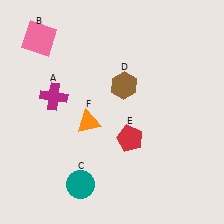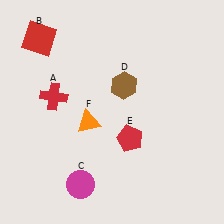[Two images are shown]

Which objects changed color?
A changed from magenta to red. B changed from pink to red. C changed from teal to magenta.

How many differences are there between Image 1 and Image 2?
There are 3 differences between the two images.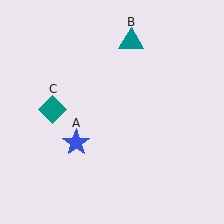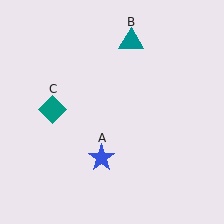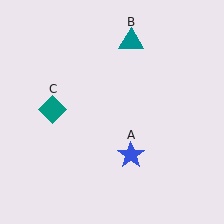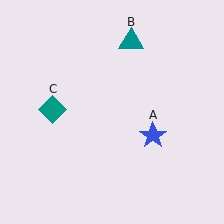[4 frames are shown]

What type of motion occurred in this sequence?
The blue star (object A) rotated counterclockwise around the center of the scene.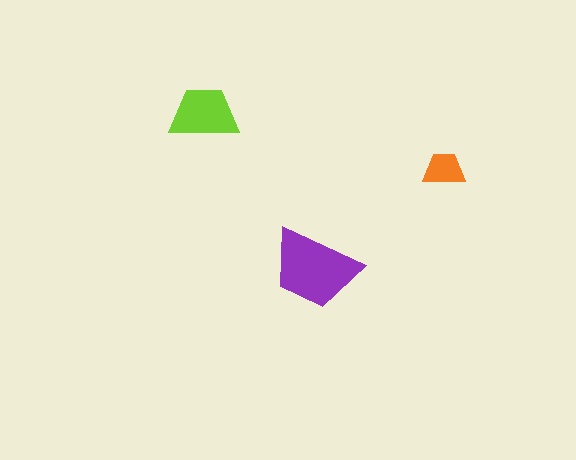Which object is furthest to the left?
The lime trapezoid is leftmost.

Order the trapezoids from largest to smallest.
the purple one, the lime one, the orange one.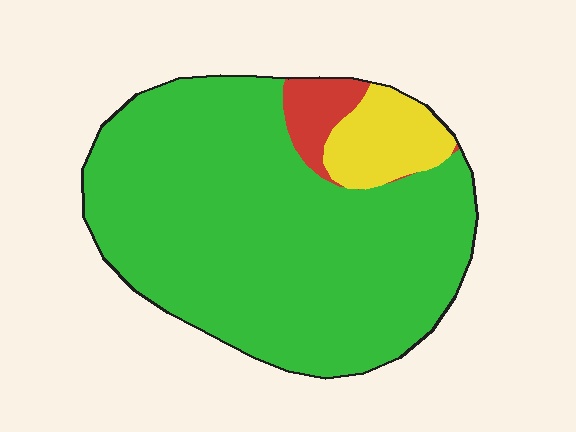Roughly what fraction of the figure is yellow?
Yellow takes up less than a sixth of the figure.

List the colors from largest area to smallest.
From largest to smallest: green, yellow, red.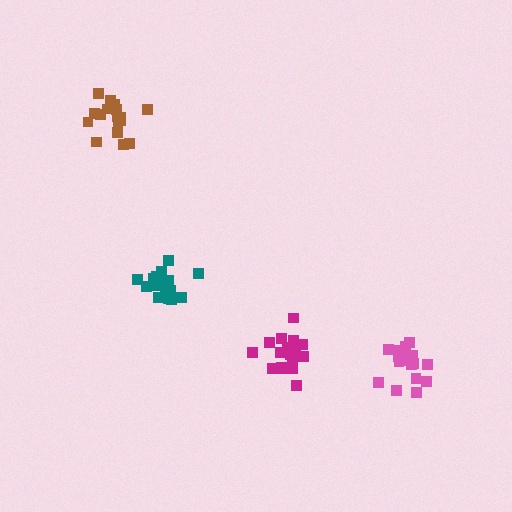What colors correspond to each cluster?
The clusters are colored: teal, pink, brown, magenta.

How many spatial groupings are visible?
There are 4 spatial groupings.